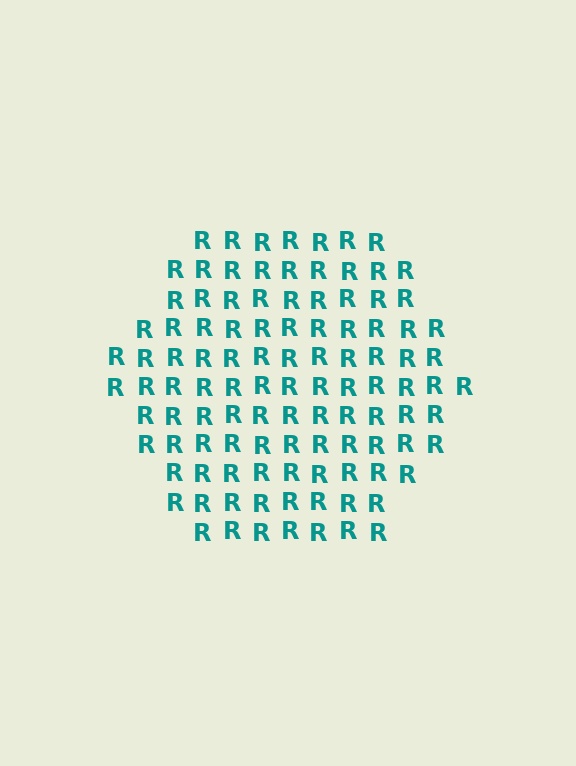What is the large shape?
The large shape is a hexagon.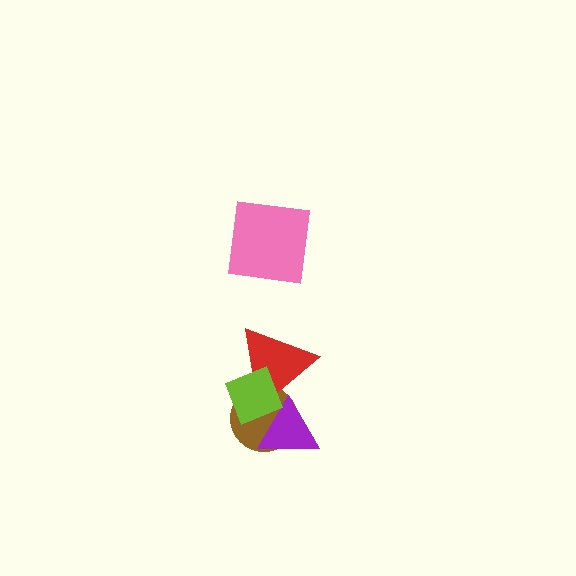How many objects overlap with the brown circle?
3 objects overlap with the brown circle.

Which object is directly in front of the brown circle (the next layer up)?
The red triangle is directly in front of the brown circle.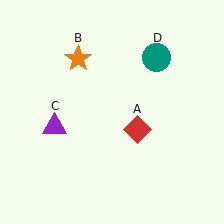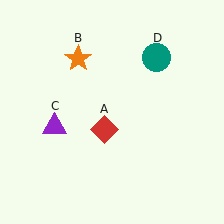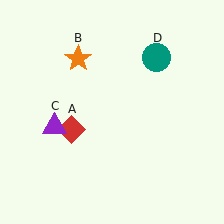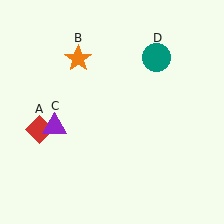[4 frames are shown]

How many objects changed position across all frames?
1 object changed position: red diamond (object A).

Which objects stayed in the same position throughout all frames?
Orange star (object B) and purple triangle (object C) and teal circle (object D) remained stationary.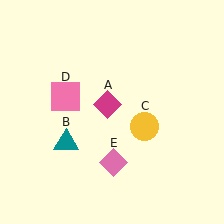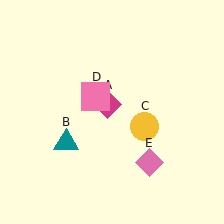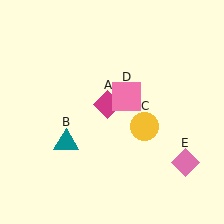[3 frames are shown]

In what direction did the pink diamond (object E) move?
The pink diamond (object E) moved right.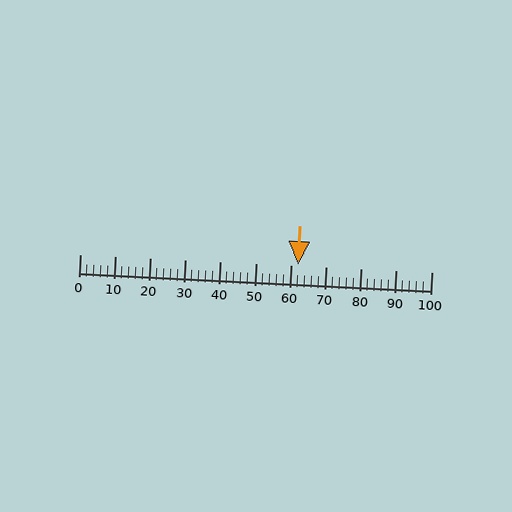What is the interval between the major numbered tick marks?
The major tick marks are spaced 10 units apart.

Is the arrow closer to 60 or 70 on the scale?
The arrow is closer to 60.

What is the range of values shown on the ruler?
The ruler shows values from 0 to 100.